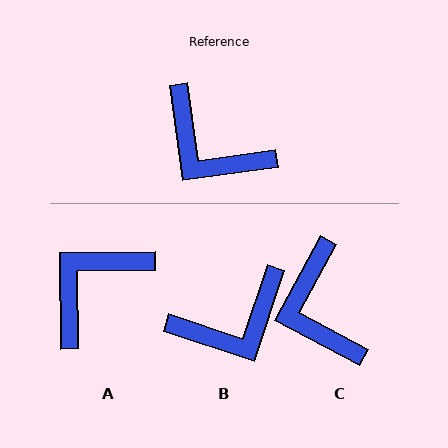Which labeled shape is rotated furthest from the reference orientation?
A, about 97 degrees away.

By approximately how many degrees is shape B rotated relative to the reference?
Approximately 64 degrees counter-clockwise.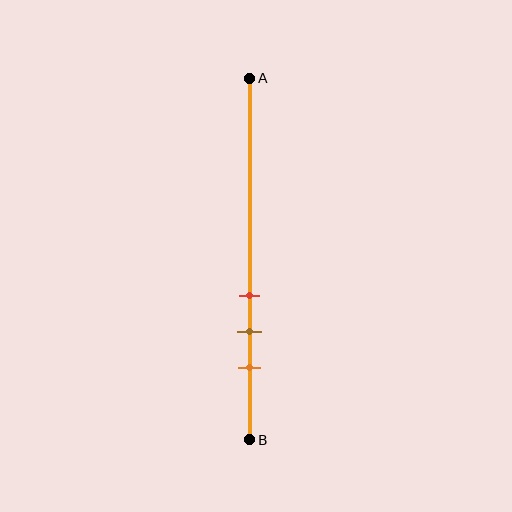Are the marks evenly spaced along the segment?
Yes, the marks are approximately evenly spaced.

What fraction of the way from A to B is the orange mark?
The orange mark is approximately 80% (0.8) of the way from A to B.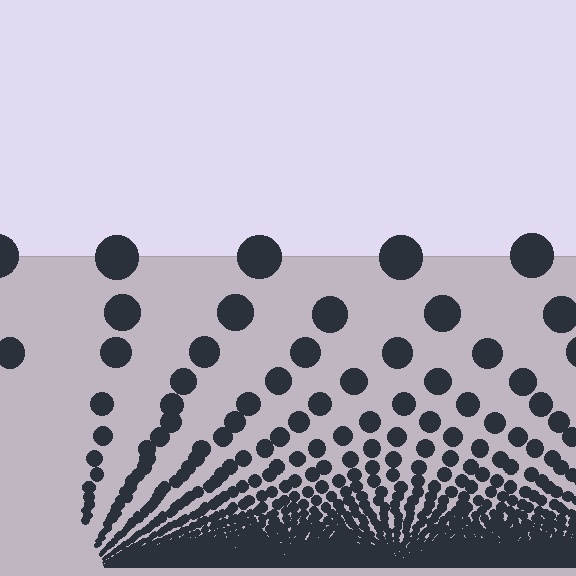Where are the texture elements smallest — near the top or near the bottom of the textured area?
Near the bottom.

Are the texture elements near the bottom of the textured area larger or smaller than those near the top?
Smaller. The gradient is inverted — elements near the bottom are smaller and denser.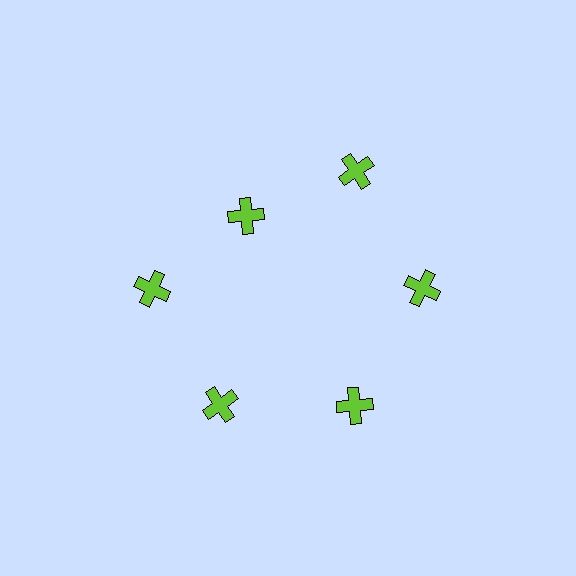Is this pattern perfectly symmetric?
No. The 6 lime crosses are arranged in a ring, but one element near the 11 o'clock position is pulled inward toward the center, breaking the 6-fold rotational symmetry.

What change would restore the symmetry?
The symmetry would be restored by moving it outward, back onto the ring so that all 6 crosses sit at equal angles and equal distance from the center.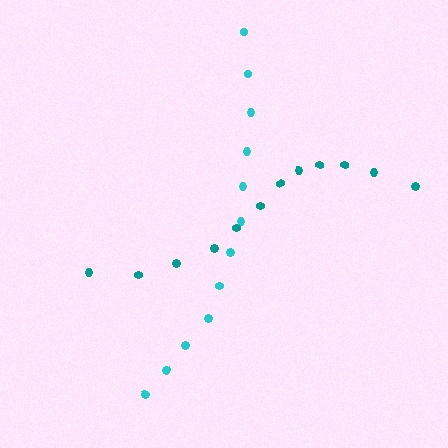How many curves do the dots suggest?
There are 2 distinct paths.